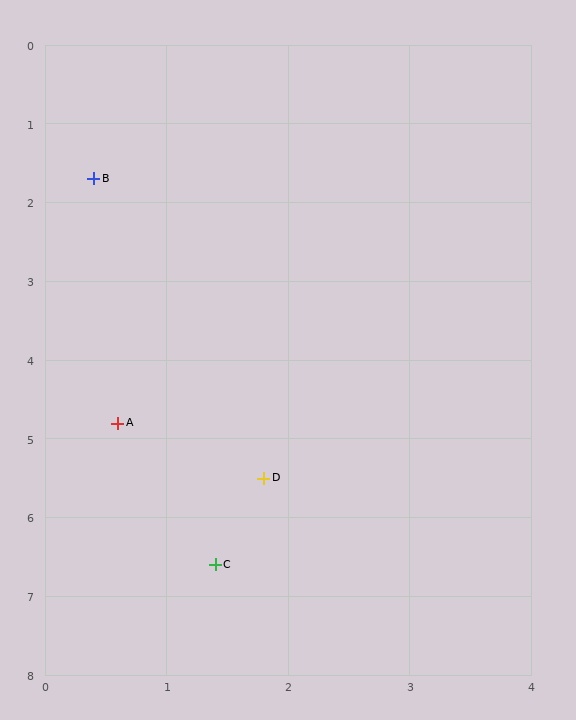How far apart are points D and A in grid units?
Points D and A are about 1.4 grid units apart.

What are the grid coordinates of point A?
Point A is at approximately (0.6, 4.8).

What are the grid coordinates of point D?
Point D is at approximately (1.8, 5.5).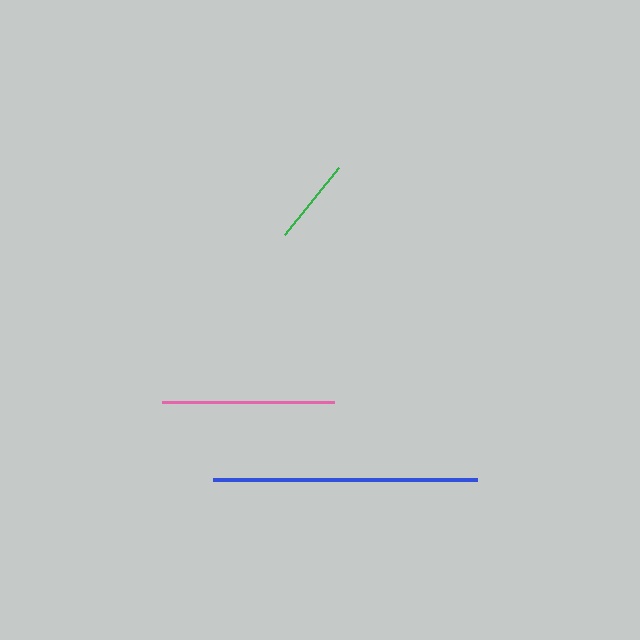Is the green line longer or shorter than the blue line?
The blue line is longer than the green line.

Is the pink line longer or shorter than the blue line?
The blue line is longer than the pink line.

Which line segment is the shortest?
The green line is the shortest at approximately 86 pixels.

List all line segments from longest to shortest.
From longest to shortest: blue, pink, green.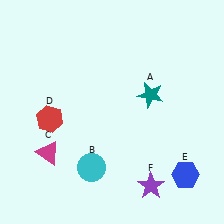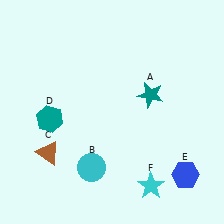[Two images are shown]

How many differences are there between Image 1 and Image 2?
There are 3 differences between the two images.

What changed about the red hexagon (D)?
In Image 1, D is red. In Image 2, it changed to teal.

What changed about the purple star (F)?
In Image 1, F is purple. In Image 2, it changed to cyan.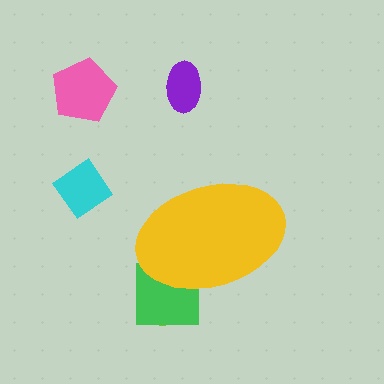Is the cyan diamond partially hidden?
No, the cyan diamond is fully visible.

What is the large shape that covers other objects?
A yellow ellipse.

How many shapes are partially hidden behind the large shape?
2 shapes are partially hidden.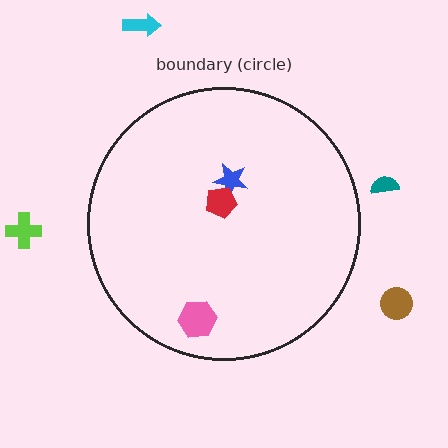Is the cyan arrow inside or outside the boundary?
Outside.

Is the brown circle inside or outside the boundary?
Outside.